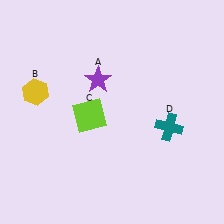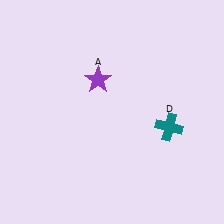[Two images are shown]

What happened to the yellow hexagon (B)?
The yellow hexagon (B) was removed in Image 2. It was in the top-left area of Image 1.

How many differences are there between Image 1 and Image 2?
There are 2 differences between the two images.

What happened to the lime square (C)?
The lime square (C) was removed in Image 2. It was in the bottom-left area of Image 1.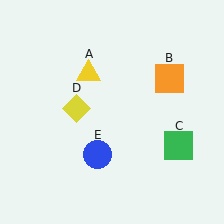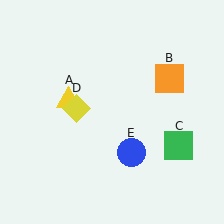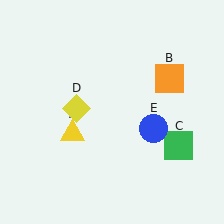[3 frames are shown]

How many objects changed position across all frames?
2 objects changed position: yellow triangle (object A), blue circle (object E).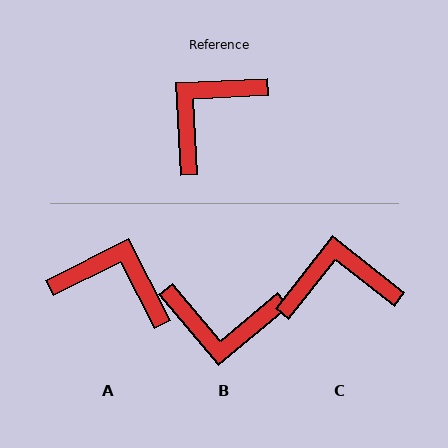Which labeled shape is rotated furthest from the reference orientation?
B, about 127 degrees away.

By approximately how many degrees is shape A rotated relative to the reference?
Approximately 66 degrees clockwise.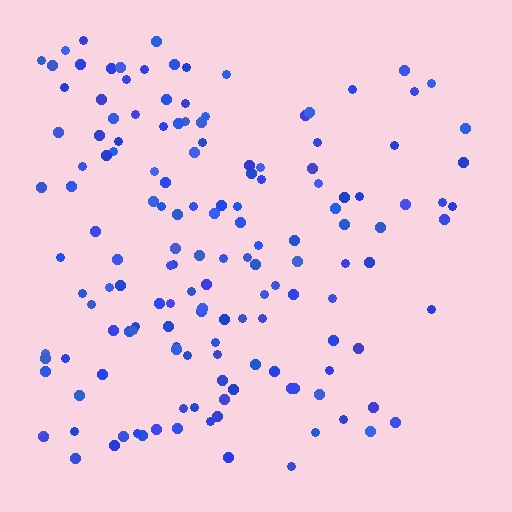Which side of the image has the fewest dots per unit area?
The right.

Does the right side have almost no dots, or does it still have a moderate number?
Still a moderate number, just noticeably fewer than the left.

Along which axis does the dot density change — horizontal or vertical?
Horizontal.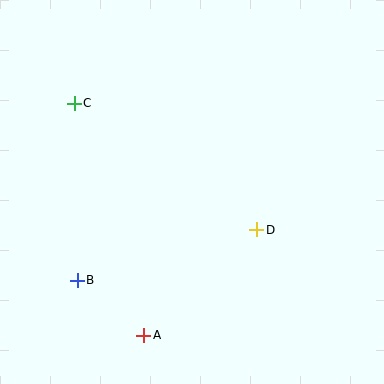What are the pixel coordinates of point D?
Point D is at (257, 230).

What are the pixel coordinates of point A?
Point A is at (144, 335).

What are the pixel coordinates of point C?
Point C is at (74, 103).